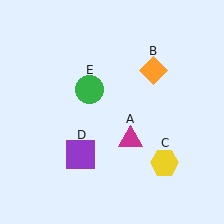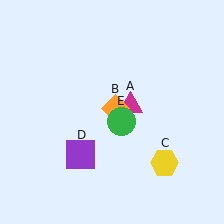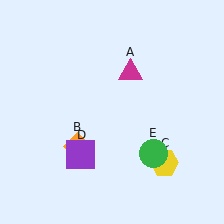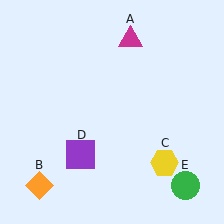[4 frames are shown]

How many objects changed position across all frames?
3 objects changed position: magenta triangle (object A), orange diamond (object B), green circle (object E).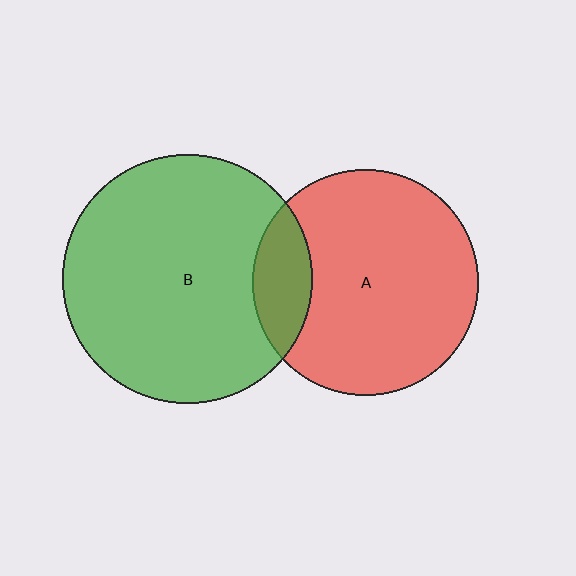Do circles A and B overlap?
Yes.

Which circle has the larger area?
Circle B (green).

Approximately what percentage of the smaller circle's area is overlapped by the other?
Approximately 15%.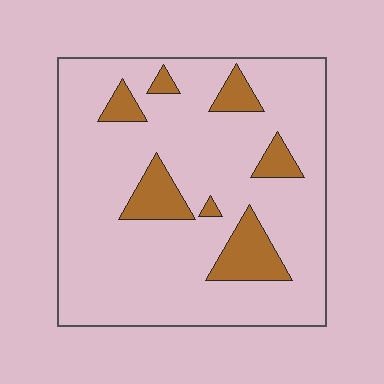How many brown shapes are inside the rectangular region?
7.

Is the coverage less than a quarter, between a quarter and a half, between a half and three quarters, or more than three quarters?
Less than a quarter.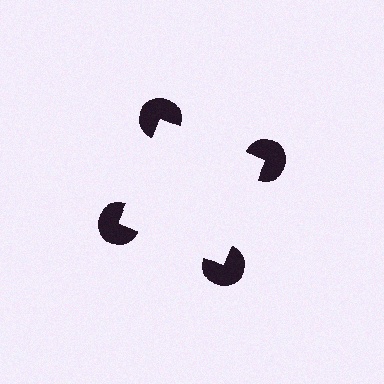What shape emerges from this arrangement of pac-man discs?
An illusory square — its edges are inferred from the aligned wedge cuts in the pac-man discs, not physically drawn.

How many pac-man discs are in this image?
There are 4 — one at each vertex of the illusory square.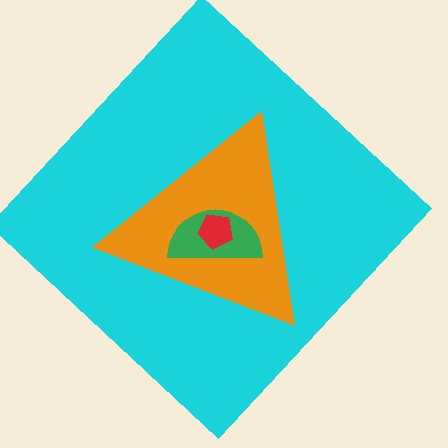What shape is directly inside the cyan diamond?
The orange triangle.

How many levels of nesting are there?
4.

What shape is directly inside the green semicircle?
The red pentagon.